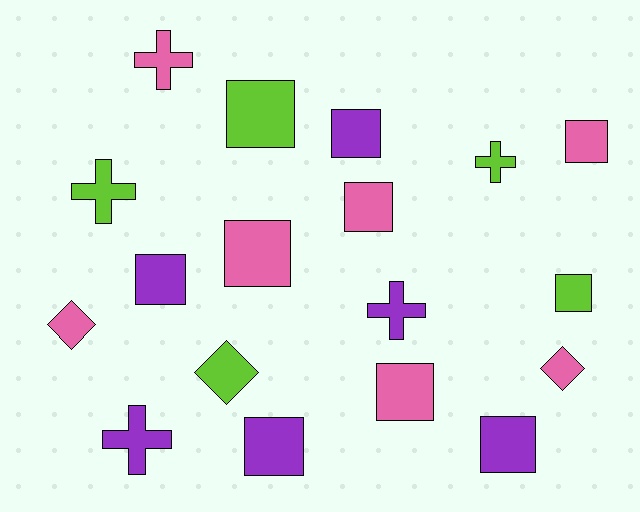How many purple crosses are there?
There are 2 purple crosses.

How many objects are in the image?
There are 18 objects.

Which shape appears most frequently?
Square, with 10 objects.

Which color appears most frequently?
Pink, with 7 objects.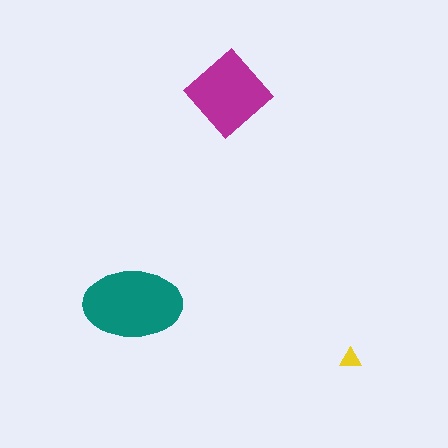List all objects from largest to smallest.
The teal ellipse, the magenta diamond, the yellow triangle.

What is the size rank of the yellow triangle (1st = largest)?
3rd.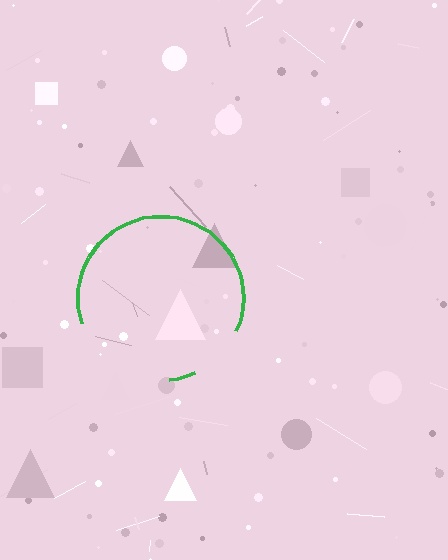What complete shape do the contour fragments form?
The contour fragments form a circle.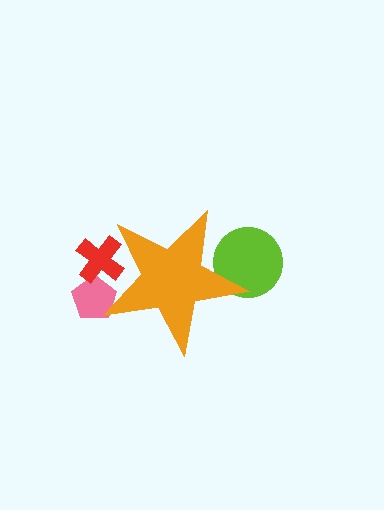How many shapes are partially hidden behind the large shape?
3 shapes are partially hidden.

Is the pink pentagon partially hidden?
Yes, the pink pentagon is partially hidden behind the orange star.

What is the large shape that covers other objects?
An orange star.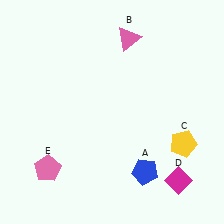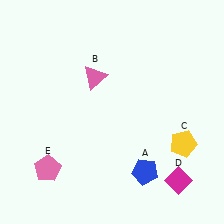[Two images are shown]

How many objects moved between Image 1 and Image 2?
1 object moved between the two images.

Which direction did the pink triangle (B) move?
The pink triangle (B) moved down.